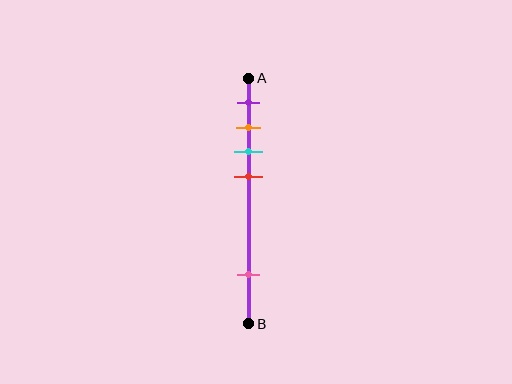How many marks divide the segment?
There are 5 marks dividing the segment.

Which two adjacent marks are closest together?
The orange and cyan marks are the closest adjacent pair.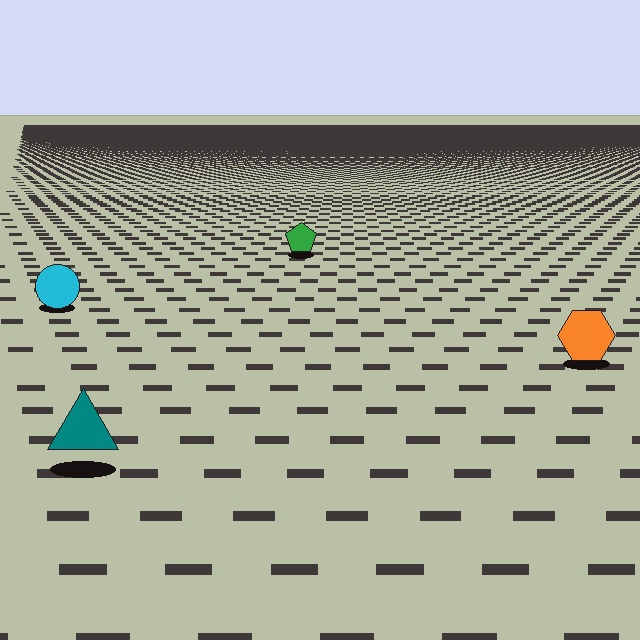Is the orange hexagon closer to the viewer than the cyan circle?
Yes. The orange hexagon is closer — you can tell from the texture gradient: the ground texture is coarser near it.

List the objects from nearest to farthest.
From nearest to farthest: the teal triangle, the orange hexagon, the cyan circle, the green pentagon.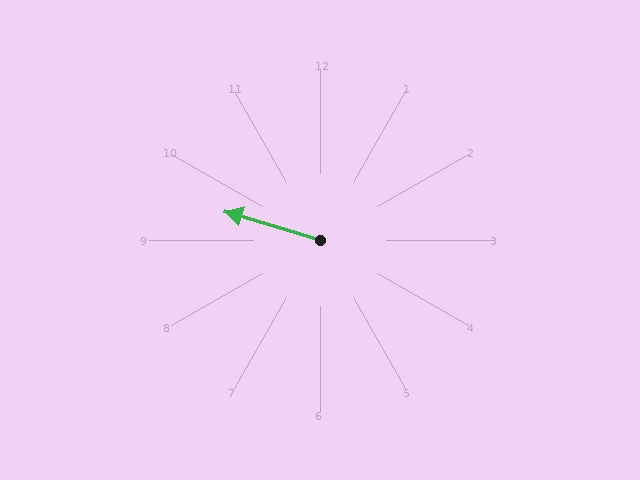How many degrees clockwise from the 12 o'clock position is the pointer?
Approximately 287 degrees.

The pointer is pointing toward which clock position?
Roughly 10 o'clock.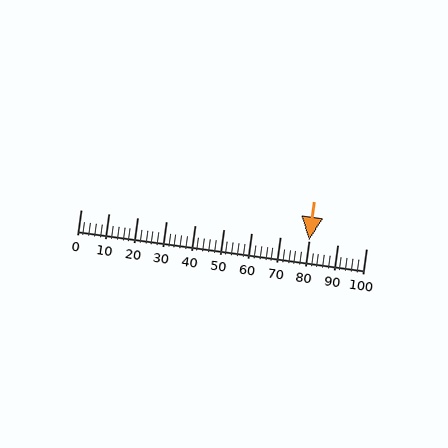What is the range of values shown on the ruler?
The ruler shows values from 0 to 100.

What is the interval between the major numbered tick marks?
The major tick marks are spaced 10 units apart.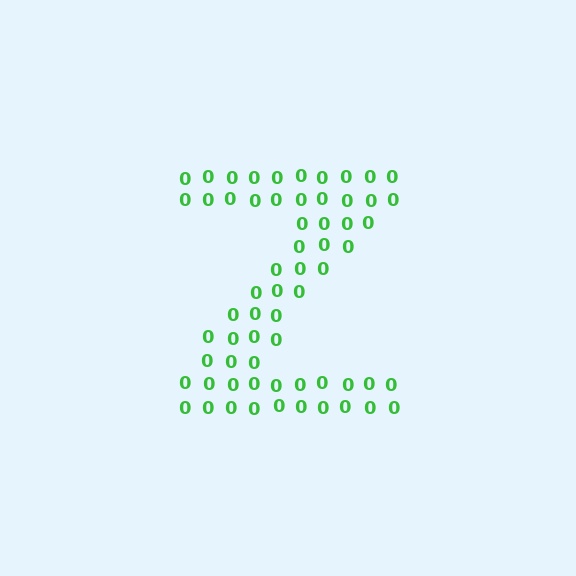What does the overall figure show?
The overall figure shows the letter Z.